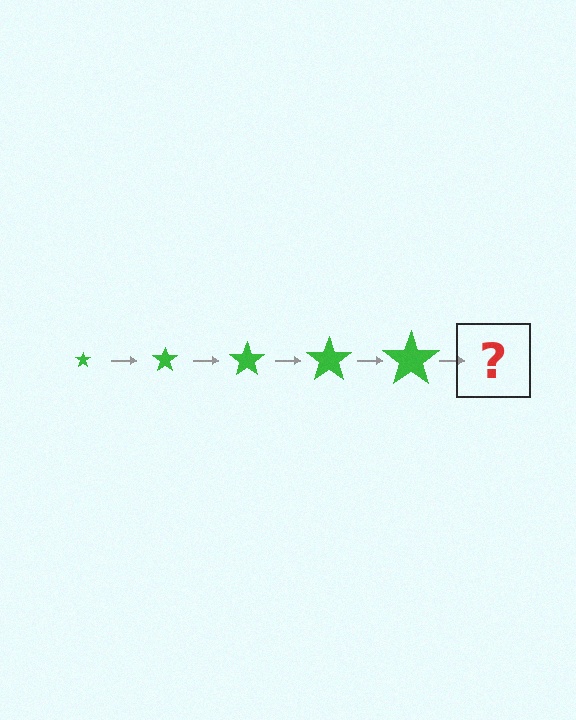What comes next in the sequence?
The next element should be a green star, larger than the previous one.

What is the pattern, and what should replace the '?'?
The pattern is that the star gets progressively larger each step. The '?' should be a green star, larger than the previous one.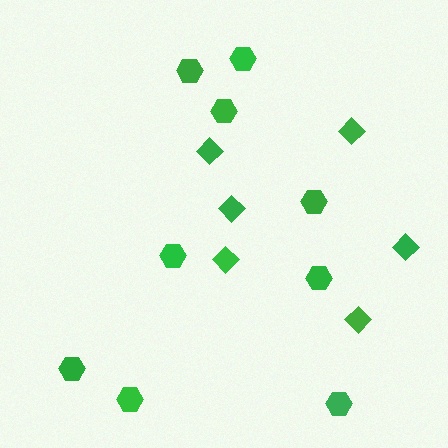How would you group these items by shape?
There are 2 groups: one group of diamonds (6) and one group of hexagons (9).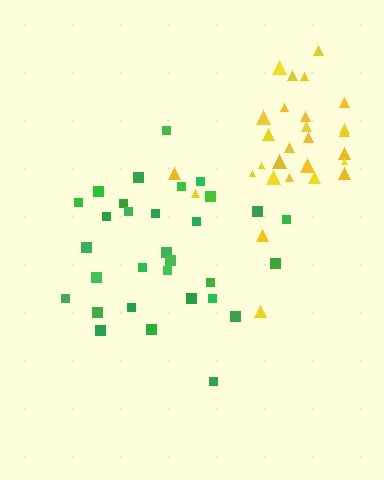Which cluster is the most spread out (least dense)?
Green.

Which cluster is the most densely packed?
Yellow.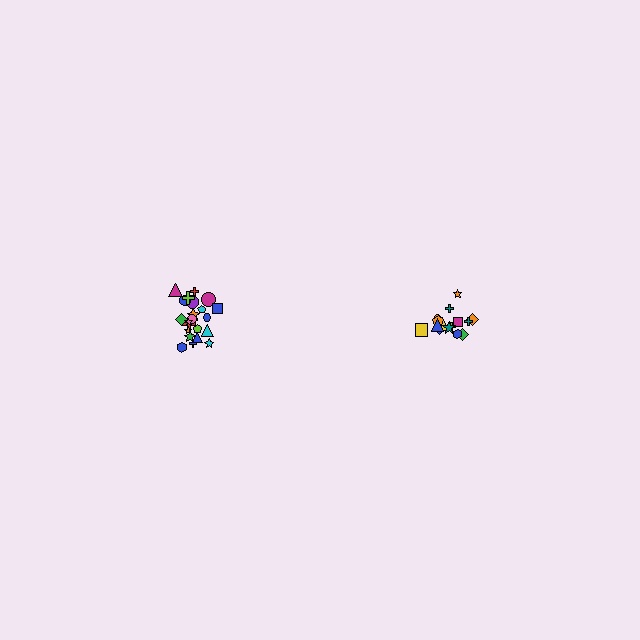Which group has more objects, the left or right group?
The left group.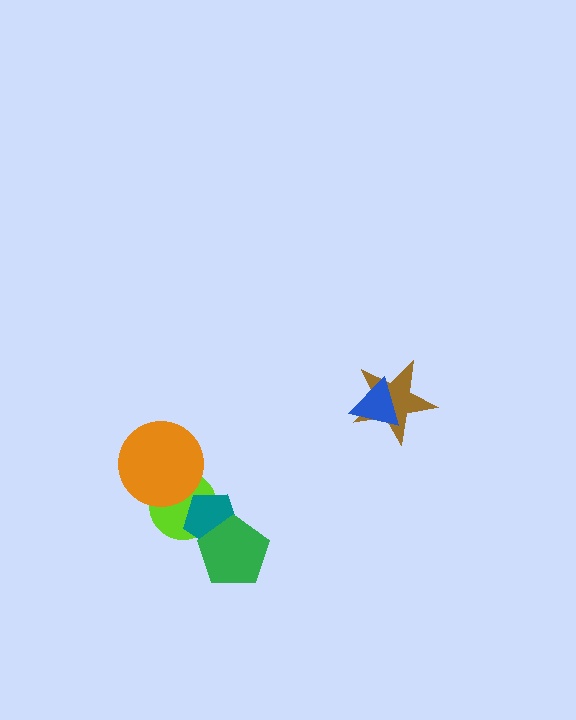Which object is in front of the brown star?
The blue triangle is in front of the brown star.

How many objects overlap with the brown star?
1 object overlaps with the brown star.